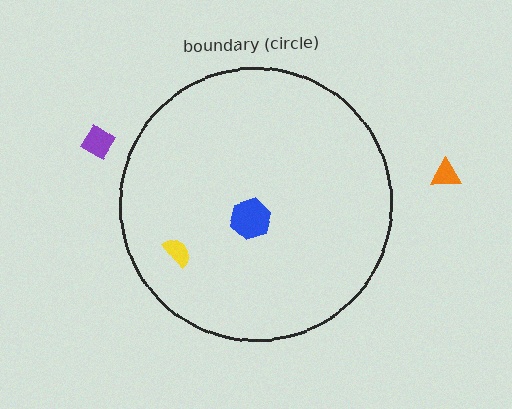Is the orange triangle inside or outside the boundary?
Outside.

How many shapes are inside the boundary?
2 inside, 2 outside.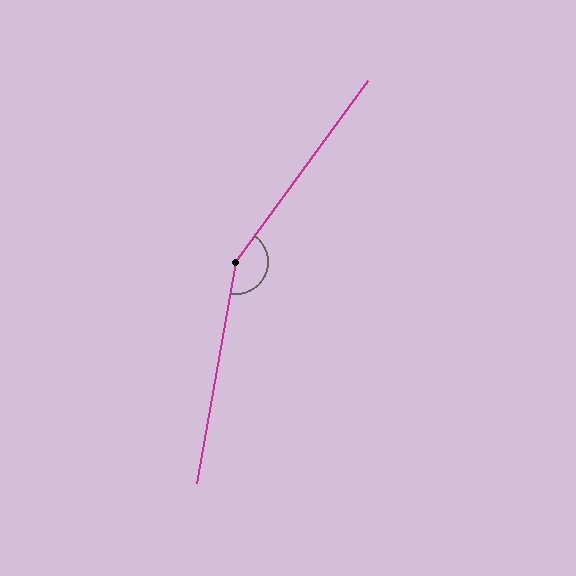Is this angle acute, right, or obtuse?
It is obtuse.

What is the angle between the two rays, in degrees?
Approximately 154 degrees.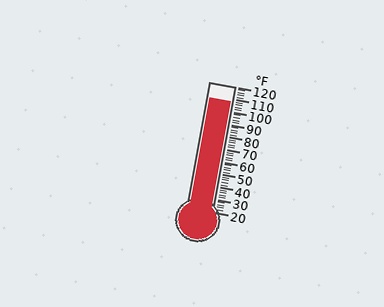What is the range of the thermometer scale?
The thermometer scale ranges from 20°F to 120°F.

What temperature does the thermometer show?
The thermometer shows approximately 108°F.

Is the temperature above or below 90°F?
The temperature is above 90°F.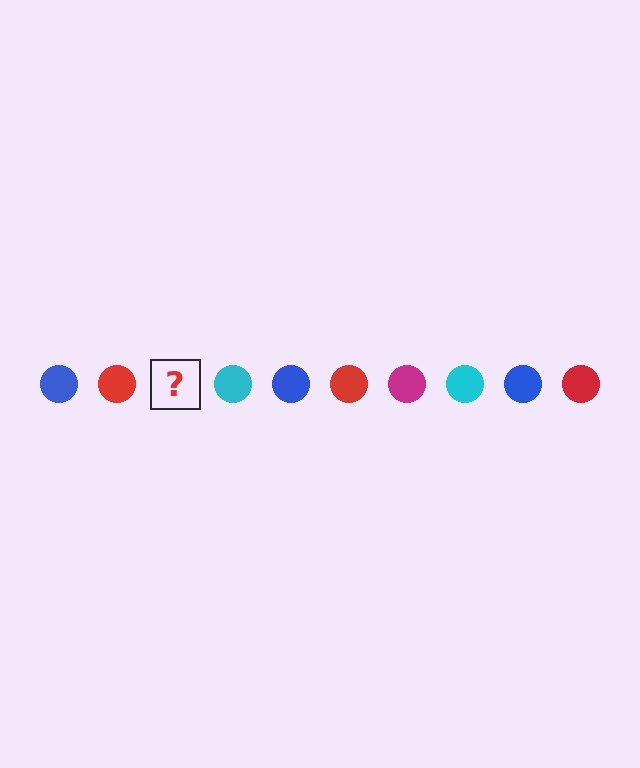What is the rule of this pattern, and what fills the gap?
The rule is that the pattern cycles through blue, red, magenta, cyan circles. The gap should be filled with a magenta circle.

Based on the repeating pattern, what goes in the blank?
The blank should be a magenta circle.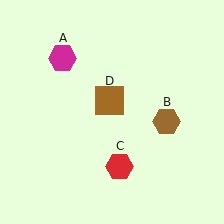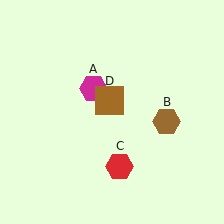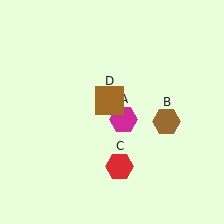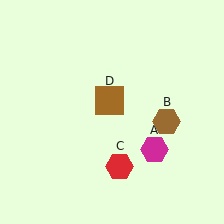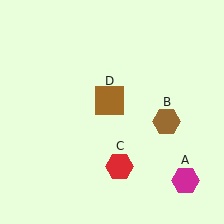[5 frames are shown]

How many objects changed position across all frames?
1 object changed position: magenta hexagon (object A).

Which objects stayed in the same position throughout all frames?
Brown hexagon (object B) and red hexagon (object C) and brown square (object D) remained stationary.